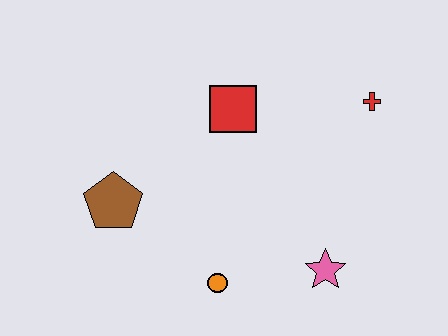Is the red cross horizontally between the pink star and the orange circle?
No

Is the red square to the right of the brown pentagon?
Yes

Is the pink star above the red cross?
No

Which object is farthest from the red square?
The pink star is farthest from the red square.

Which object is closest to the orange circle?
The pink star is closest to the orange circle.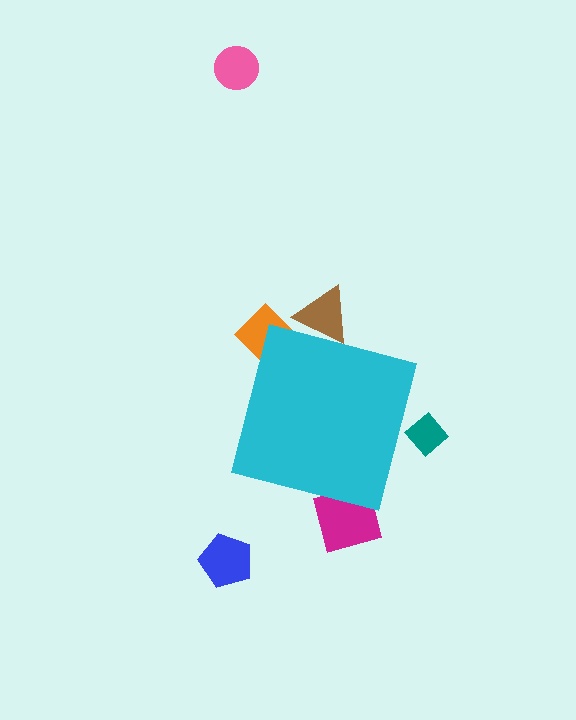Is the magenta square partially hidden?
Yes, the magenta square is partially hidden behind the cyan square.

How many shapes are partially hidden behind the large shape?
4 shapes are partially hidden.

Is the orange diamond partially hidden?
Yes, the orange diamond is partially hidden behind the cyan square.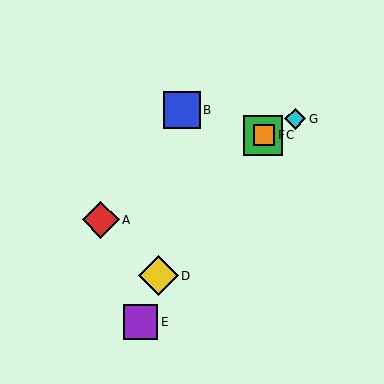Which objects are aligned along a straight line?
Objects A, C, F, G are aligned along a straight line.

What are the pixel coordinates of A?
Object A is at (101, 220).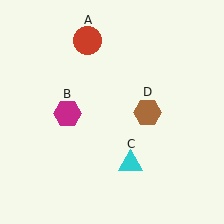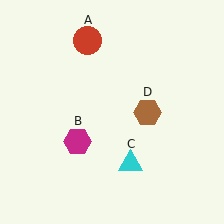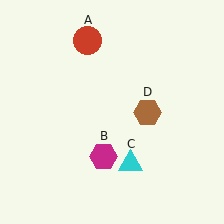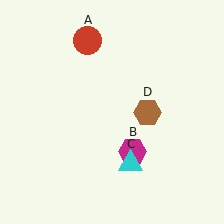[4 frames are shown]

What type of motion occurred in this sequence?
The magenta hexagon (object B) rotated counterclockwise around the center of the scene.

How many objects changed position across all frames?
1 object changed position: magenta hexagon (object B).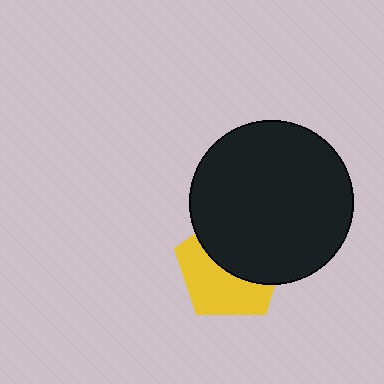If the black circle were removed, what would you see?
You would see the complete yellow pentagon.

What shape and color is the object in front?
The object in front is a black circle.